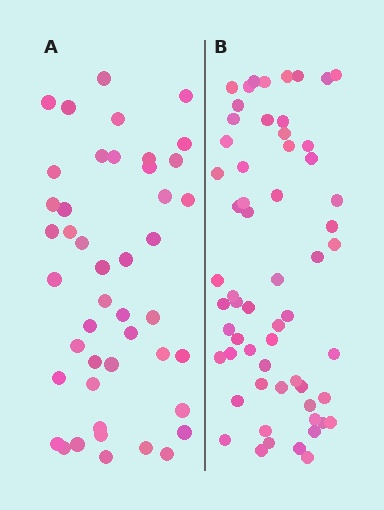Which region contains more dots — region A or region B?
Region B (the right region) has more dots.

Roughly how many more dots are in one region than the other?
Region B has approximately 15 more dots than region A.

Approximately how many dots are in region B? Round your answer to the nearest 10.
About 60 dots.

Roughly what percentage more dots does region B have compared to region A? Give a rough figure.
About 35% more.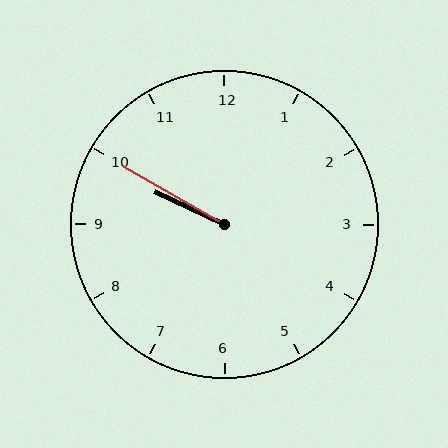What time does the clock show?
9:50.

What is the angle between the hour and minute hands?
Approximately 5 degrees.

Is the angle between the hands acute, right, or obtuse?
It is acute.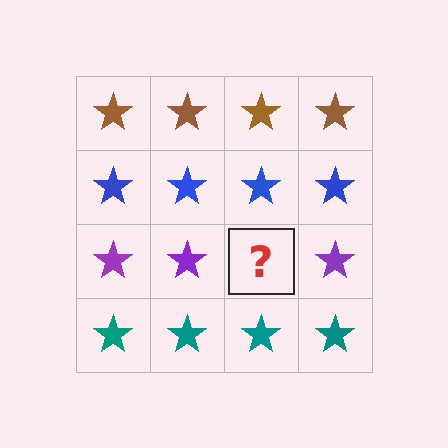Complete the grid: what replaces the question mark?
The question mark should be replaced with a purple star.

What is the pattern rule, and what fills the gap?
The rule is that each row has a consistent color. The gap should be filled with a purple star.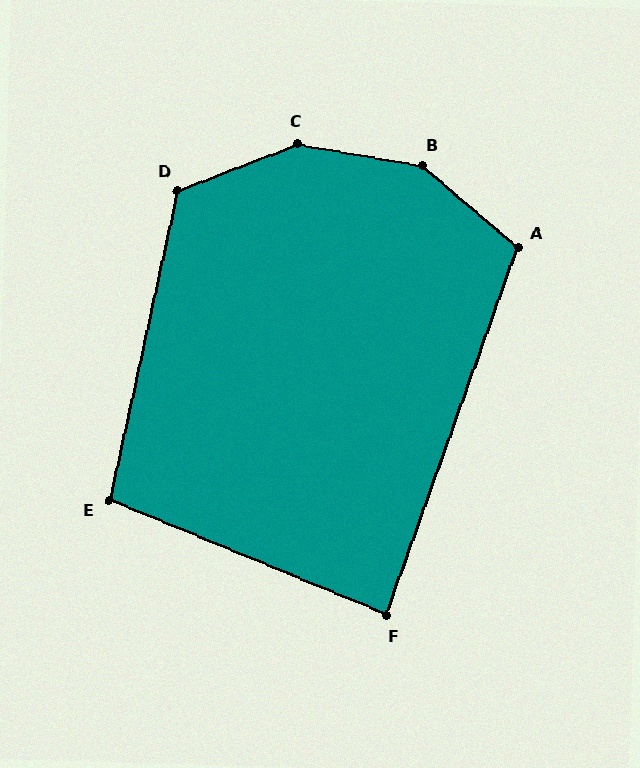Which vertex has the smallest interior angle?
F, at approximately 87 degrees.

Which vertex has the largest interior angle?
B, at approximately 150 degrees.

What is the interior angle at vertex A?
Approximately 111 degrees (obtuse).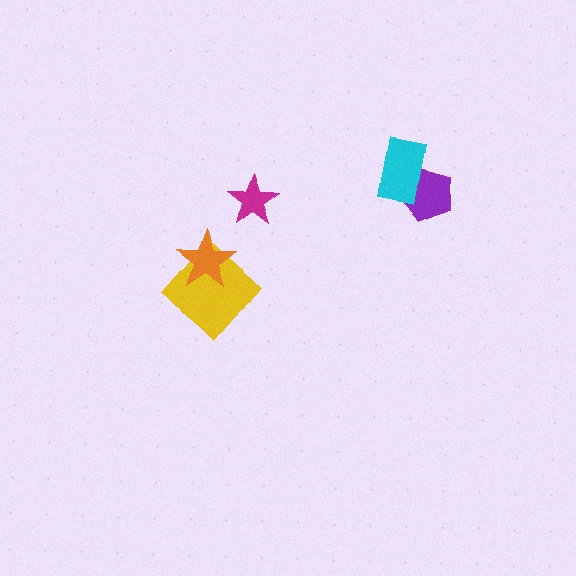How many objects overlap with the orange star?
1 object overlaps with the orange star.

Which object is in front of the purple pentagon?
The cyan rectangle is in front of the purple pentagon.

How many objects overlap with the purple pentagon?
1 object overlaps with the purple pentagon.